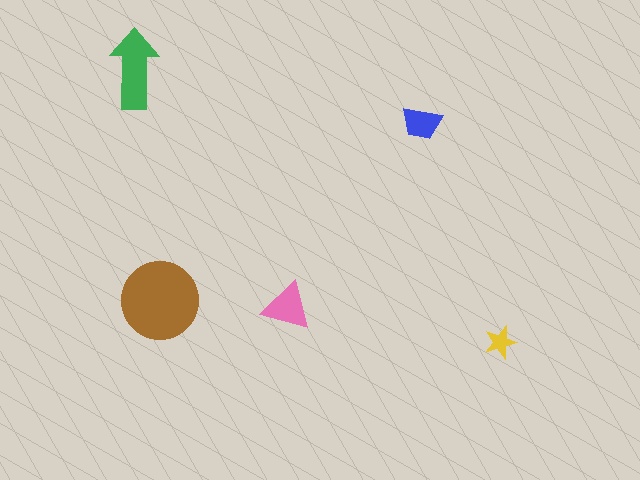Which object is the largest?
The brown circle.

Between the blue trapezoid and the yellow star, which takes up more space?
The blue trapezoid.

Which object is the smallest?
The yellow star.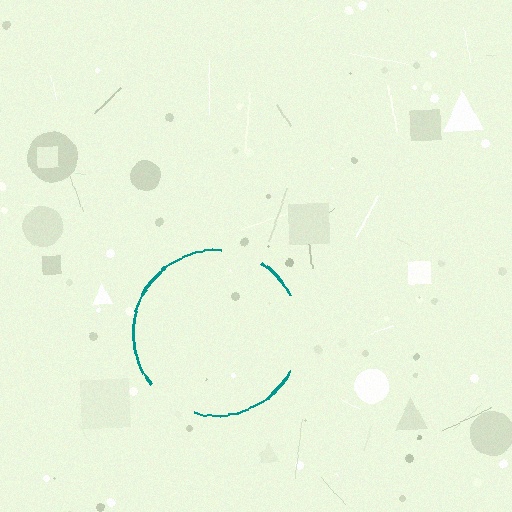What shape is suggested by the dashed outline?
The dashed outline suggests a circle.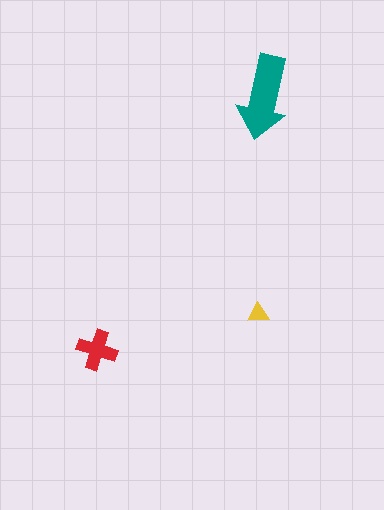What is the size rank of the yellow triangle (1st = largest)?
3rd.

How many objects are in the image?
There are 3 objects in the image.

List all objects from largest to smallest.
The teal arrow, the red cross, the yellow triangle.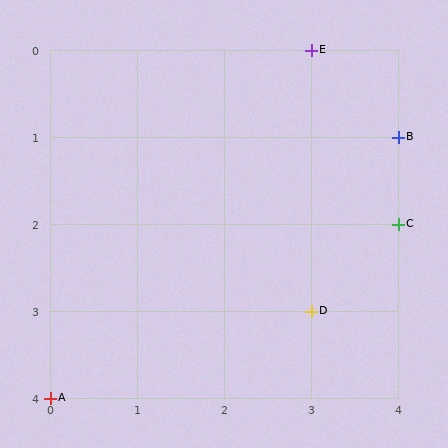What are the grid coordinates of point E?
Point E is at grid coordinates (3, 0).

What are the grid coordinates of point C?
Point C is at grid coordinates (4, 2).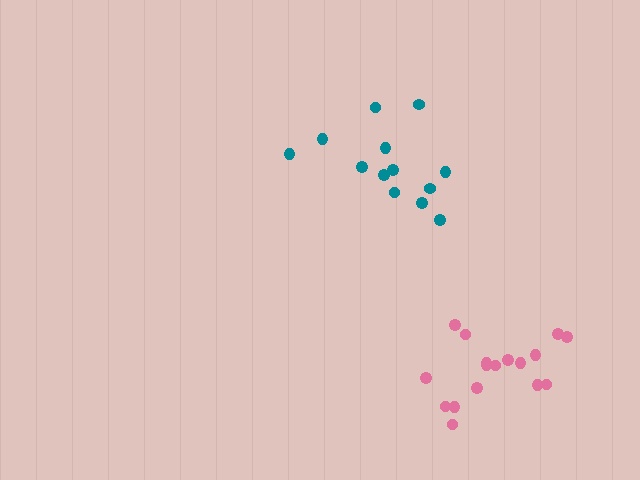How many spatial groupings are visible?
There are 2 spatial groupings.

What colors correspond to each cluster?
The clusters are colored: pink, teal.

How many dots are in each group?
Group 1: 17 dots, Group 2: 13 dots (30 total).